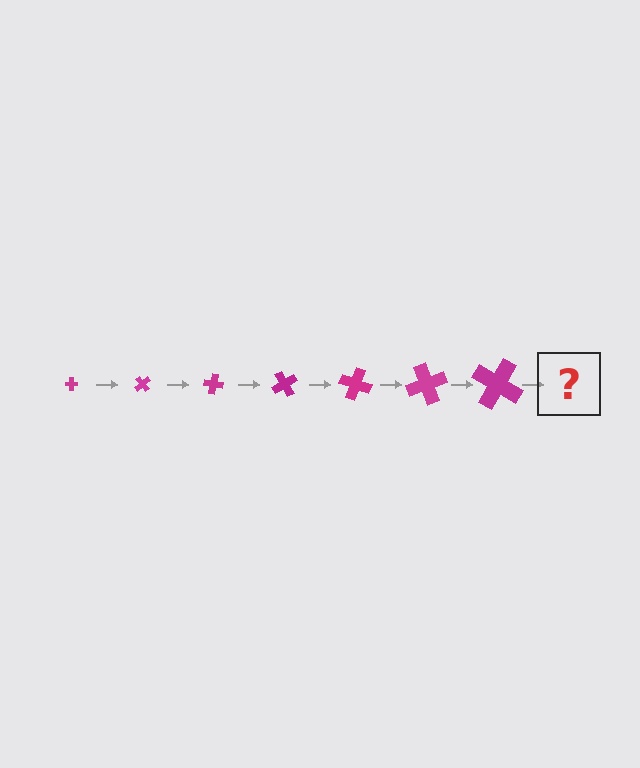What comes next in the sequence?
The next element should be a cross, larger than the previous one and rotated 350 degrees from the start.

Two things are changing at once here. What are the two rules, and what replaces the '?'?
The two rules are that the cross grows larger each step and it rotates 50 degrees each step. The '?' should be a cross, larger than the previous one and rotated 350 degrees from the start.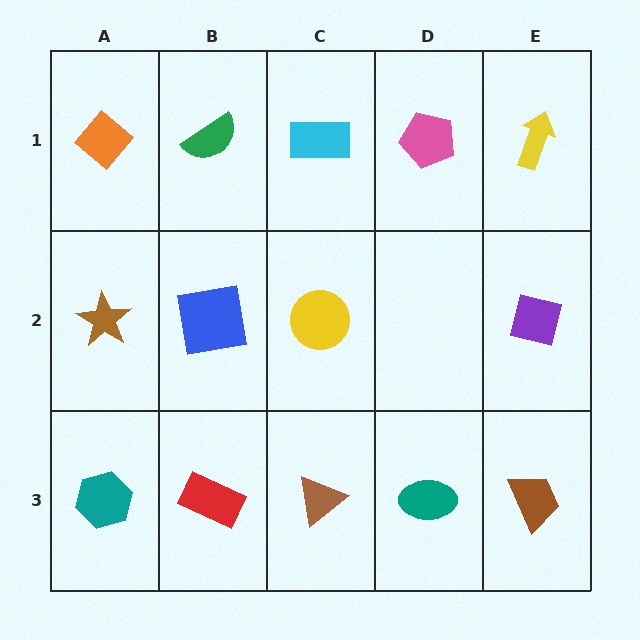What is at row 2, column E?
A purple square.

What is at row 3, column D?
A teal ellipse.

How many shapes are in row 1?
5 shapes.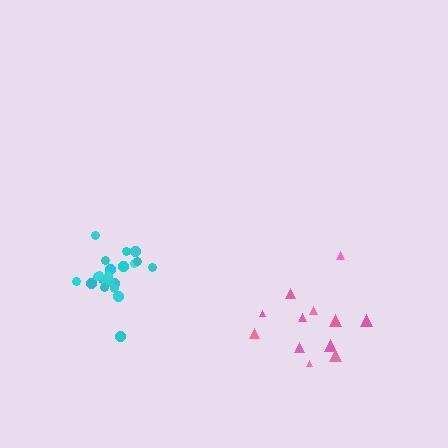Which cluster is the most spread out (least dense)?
Pink.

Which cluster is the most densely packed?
Cyan.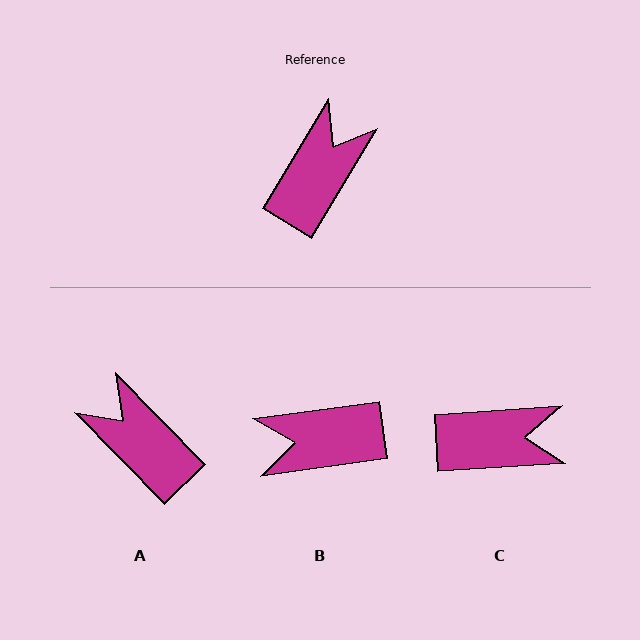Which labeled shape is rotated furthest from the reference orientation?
B, about 129 degrees away.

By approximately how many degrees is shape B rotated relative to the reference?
Approximately 129 degrees counter-clockwise.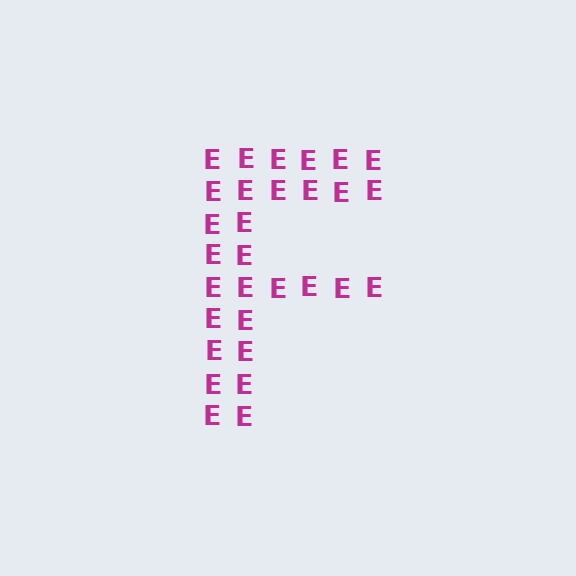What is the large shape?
The large shape is the letter F.